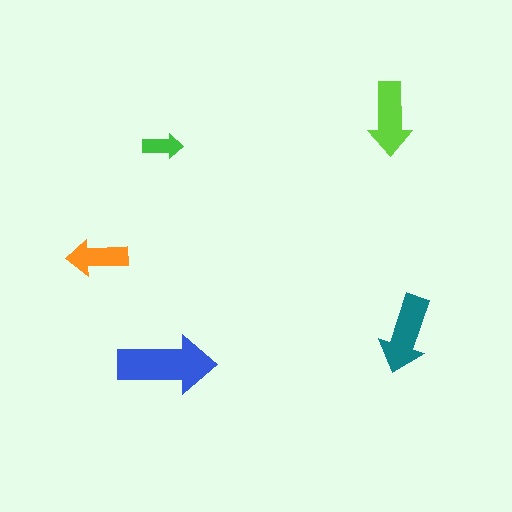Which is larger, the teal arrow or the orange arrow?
The teal one.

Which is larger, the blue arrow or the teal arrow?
The blue one.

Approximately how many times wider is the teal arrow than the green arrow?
About 2 times wider.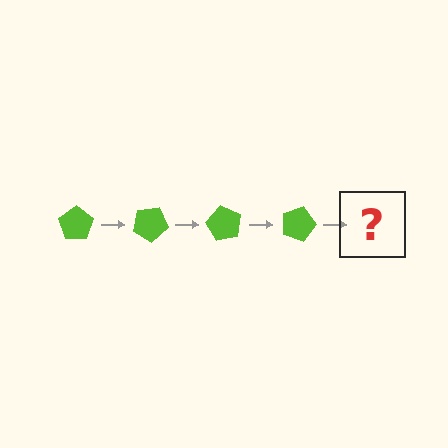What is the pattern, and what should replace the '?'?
The pattern is that the pentagon rotates 30 degrees each step. The '?' should be a lime pentagon rotated 120 degrees.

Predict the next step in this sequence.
The next step is a lime pentagon rotated 120 degrees.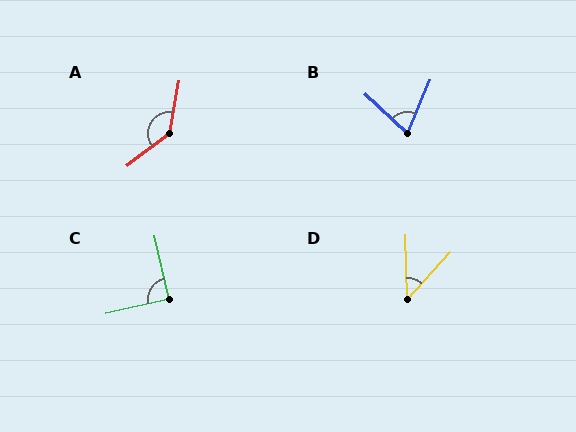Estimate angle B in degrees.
Approximately 70 degrees.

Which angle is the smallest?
D, at approximately 44 degrees.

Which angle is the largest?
A, at approximately 138 degrees.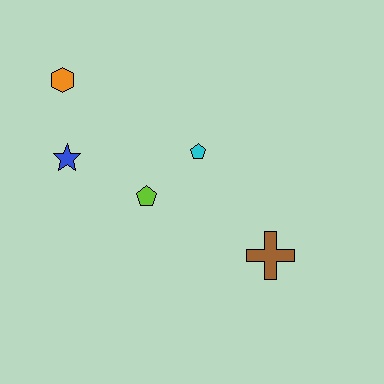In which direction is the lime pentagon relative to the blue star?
The lime pentagon is to the right of the blue star.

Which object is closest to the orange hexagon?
The blue star is closest to the orange hexagon.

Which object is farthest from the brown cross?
The orange hexagon is farthest from the brown cross.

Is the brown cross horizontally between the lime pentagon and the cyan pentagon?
No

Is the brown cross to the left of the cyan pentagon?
No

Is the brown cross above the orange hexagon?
No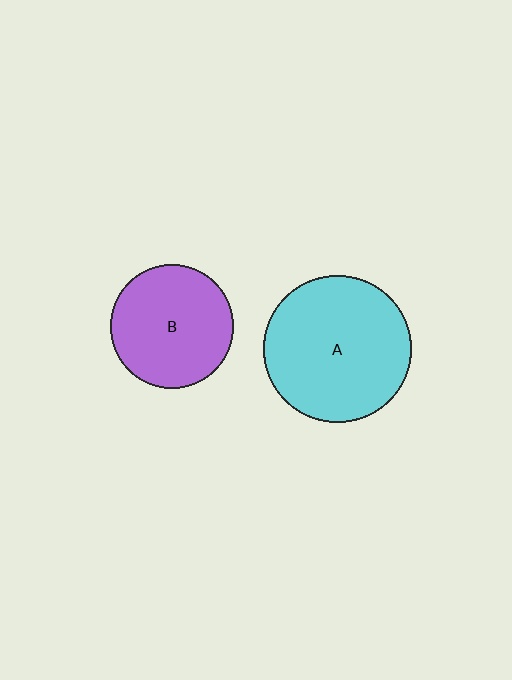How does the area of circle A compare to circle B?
Approximately 1.4 times.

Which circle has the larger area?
Circle A (cyan).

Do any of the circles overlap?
No, none of the circles overlap.